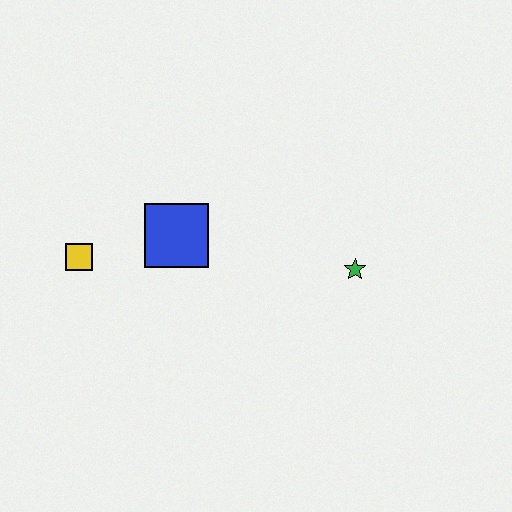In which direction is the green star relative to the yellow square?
The green star is to the right of the yellow square.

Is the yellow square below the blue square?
Yes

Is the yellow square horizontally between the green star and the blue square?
No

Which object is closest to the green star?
The blue square is closest to the green star.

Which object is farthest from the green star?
The yellow square is farthest from the green star.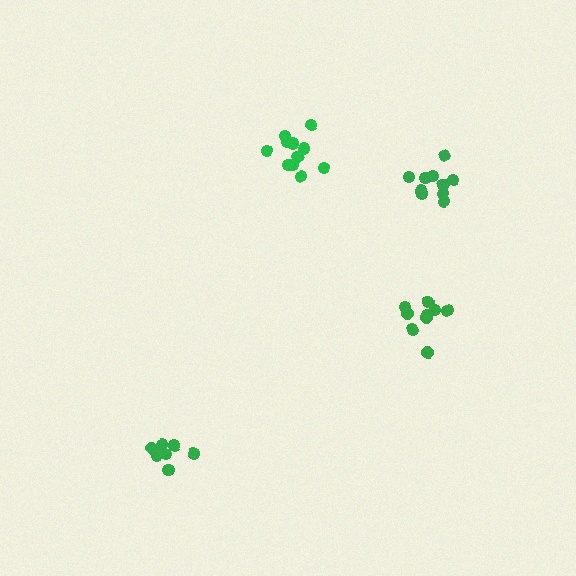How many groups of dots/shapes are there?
There are 4 groups.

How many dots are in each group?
Group 1: 10 dots, Group 2: 11 dots, Group 3: 8 dots, Group 4: 9 dots (38 total).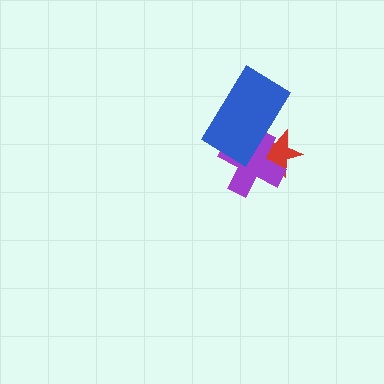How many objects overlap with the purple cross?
2 objects overlap with the purple cross.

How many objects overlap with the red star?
2 objects overlap with the red star.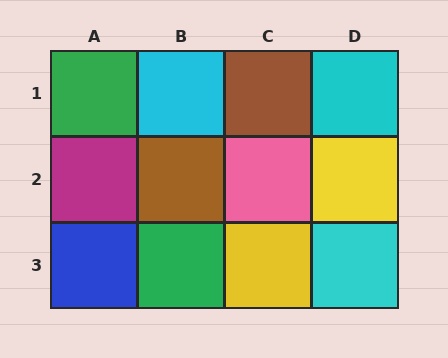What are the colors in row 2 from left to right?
Magenta, brown, pink, yellow.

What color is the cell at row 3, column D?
Cyan.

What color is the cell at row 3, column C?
Yellow.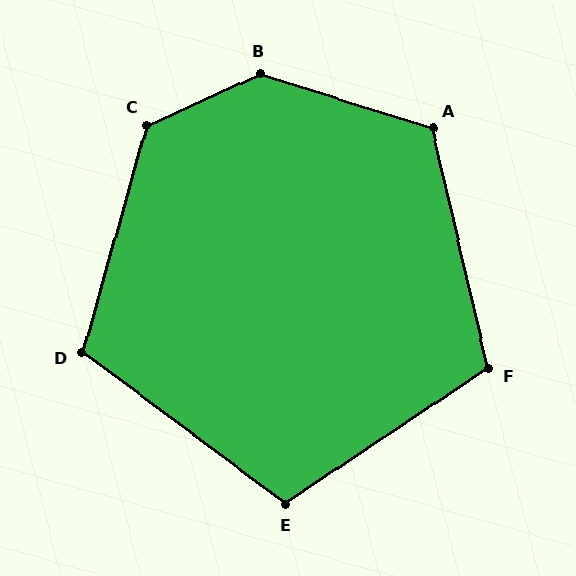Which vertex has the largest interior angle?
B, at approximately 138 degrees.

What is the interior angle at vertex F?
Approximately 111 degrees (obtuse).